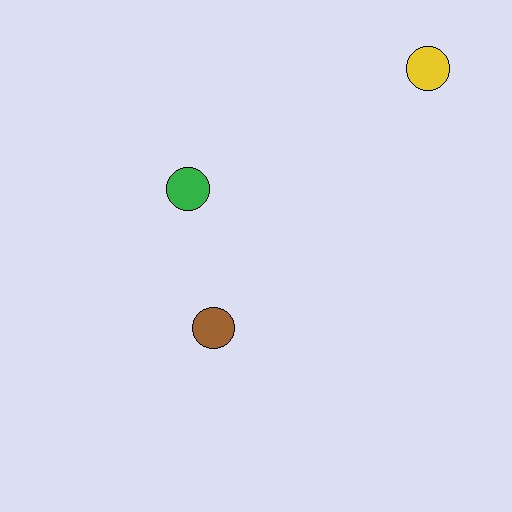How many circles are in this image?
There are 3 circles.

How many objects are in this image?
There are 3 objects.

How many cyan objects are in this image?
There are no cyan objects.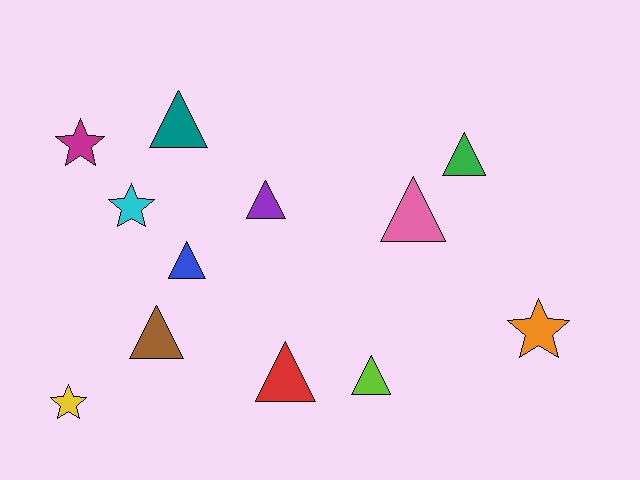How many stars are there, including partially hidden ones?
There are 4 stars.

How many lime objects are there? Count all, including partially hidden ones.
There is 1 lime object.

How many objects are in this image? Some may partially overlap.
There are 12 objects.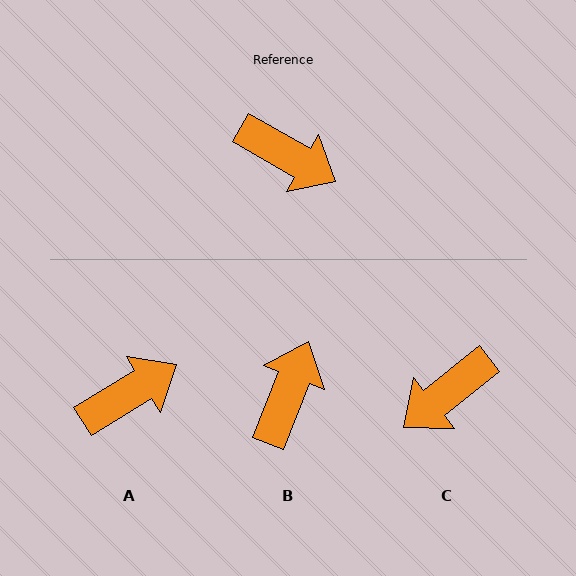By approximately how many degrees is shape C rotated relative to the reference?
Approximately 112 degrees clockwise.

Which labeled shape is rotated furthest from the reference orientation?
C, about 112 degrees away.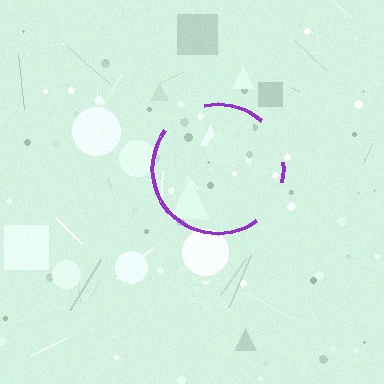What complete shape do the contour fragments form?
The contour fragments form a circle.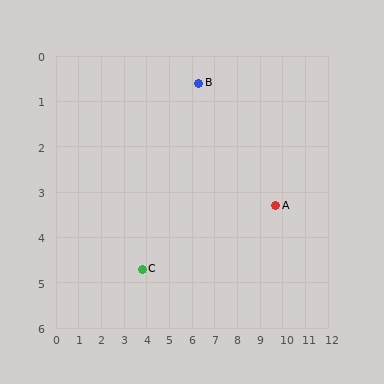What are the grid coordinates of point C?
Point C is at approximately (3.8, 4.7).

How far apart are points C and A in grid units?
Points C and A are about 6.1 grid units apart.